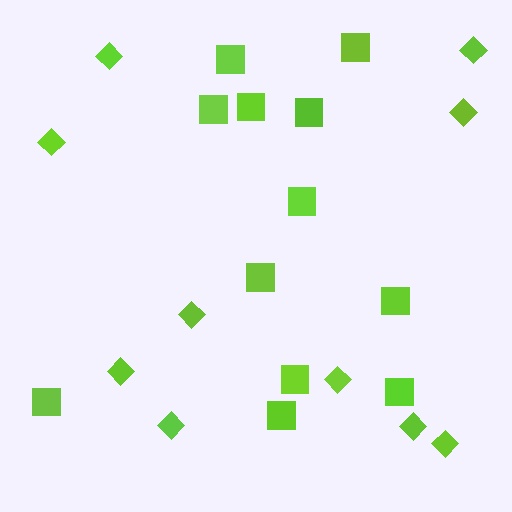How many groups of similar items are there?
There are 2 groups: one group of squares (12) and one group of diamonds (10).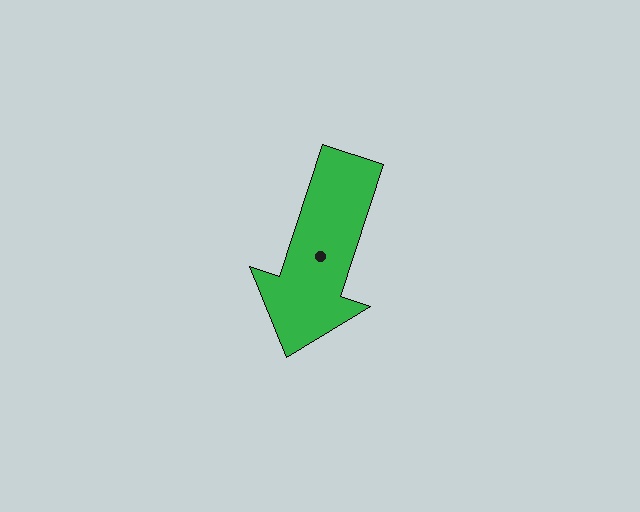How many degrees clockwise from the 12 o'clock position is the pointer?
Approximately 198 degrees.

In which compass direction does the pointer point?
South.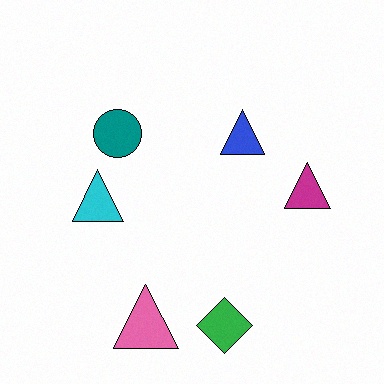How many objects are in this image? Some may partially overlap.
There are 6 objects.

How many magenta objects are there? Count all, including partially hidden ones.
There is 1 magenta object.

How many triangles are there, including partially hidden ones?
There are 4 triangles.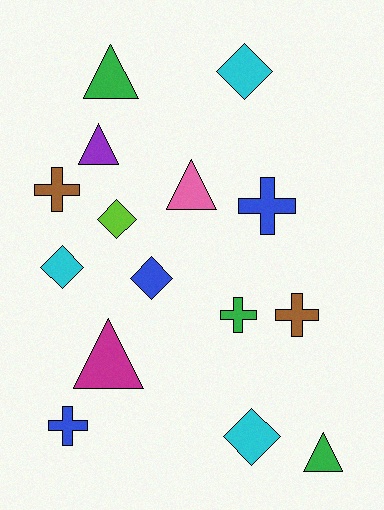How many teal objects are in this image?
There are no teal objects.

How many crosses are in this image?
There are 5 crosses.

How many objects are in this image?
There are 15 objects.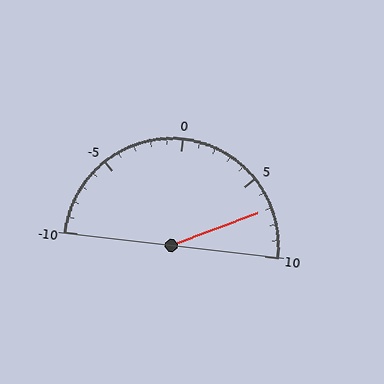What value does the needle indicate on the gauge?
The needle indicates approximately 7.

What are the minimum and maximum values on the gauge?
The gauge ranges from -10 to 10.